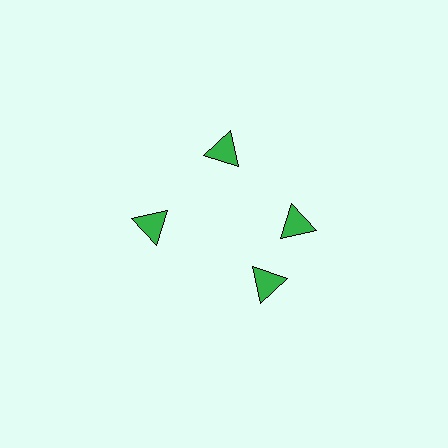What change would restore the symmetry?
The symmetry would be restored by rotating it back into even spacing with its neighbors so that all 4 triangles sit at equal angles and equal distance from the center.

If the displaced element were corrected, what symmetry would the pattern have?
It would have 4-fold rotational symmetry — the pattern would map onto itself every 90 degrees.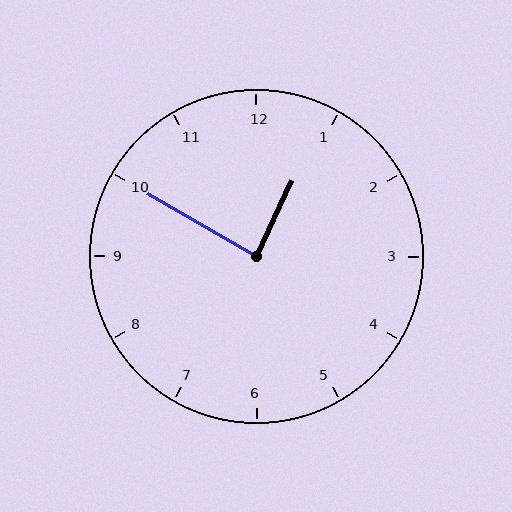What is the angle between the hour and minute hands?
Approximately 85 degrees.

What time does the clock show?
12:50.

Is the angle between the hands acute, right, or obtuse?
It is right.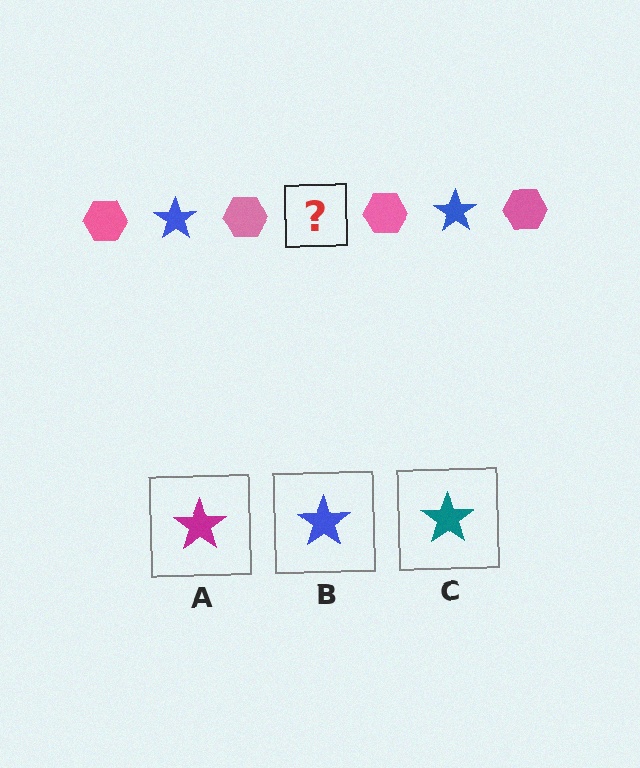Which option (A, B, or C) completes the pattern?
B.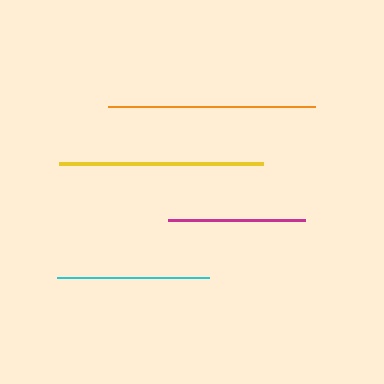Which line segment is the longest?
The orange line is the longest at approximately 207 pixels.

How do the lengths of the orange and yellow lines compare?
The orange and yellow lines are approximately the same length.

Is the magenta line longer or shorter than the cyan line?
The cyan line is longer than the magenta line.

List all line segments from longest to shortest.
From longest to shortest: orange, yellow, cyan, magenta.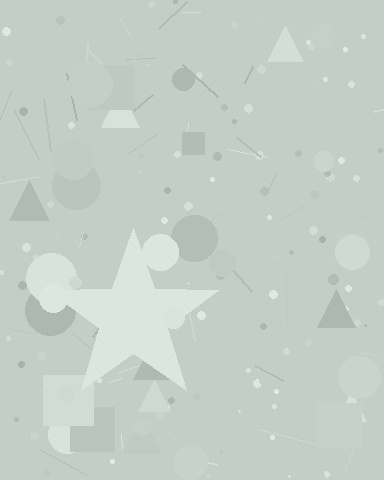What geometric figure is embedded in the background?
A star is embedded in the background.